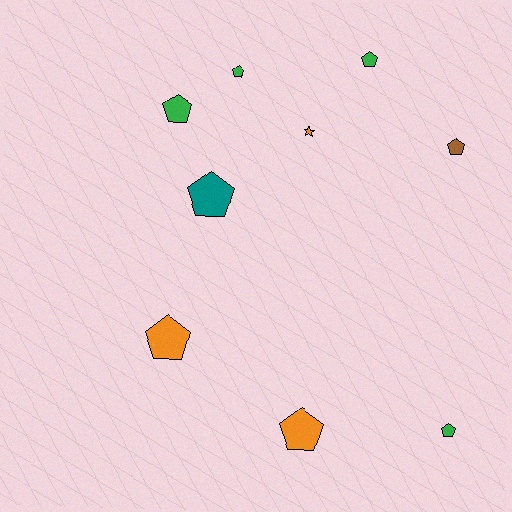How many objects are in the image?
There are 9 objects.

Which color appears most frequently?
Green, with 4 objects.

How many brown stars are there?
There are no brown stars.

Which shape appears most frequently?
Pentagon, with 8 objects.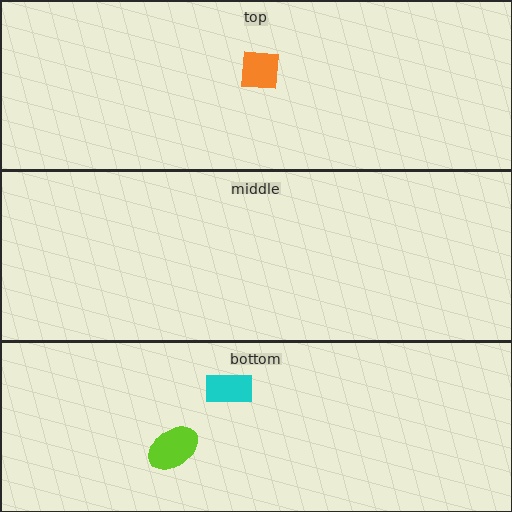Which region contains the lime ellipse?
The bottom region.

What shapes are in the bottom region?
The lime ellipse, the cyan rectangle.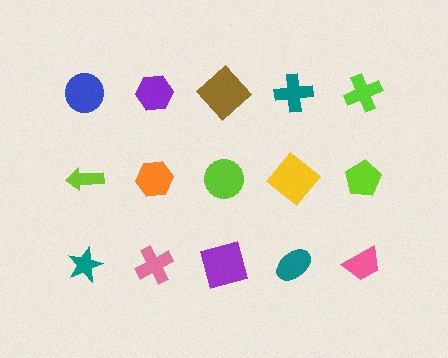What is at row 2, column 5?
A lime pentagon.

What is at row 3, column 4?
A teal ellipse.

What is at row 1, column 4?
A teal cross.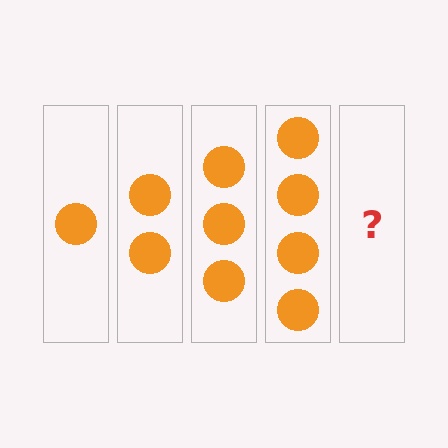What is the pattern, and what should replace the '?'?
The pattern is that each step adds one more circle. The '?' should be 5 circles.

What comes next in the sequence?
The next element should be 5 circles.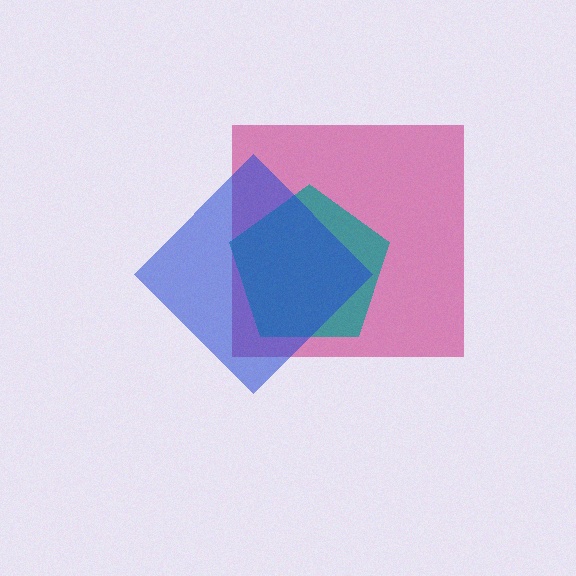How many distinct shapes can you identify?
There are 3 distinct shapes: a magenta square, a teal pentagon, a blue diamond.